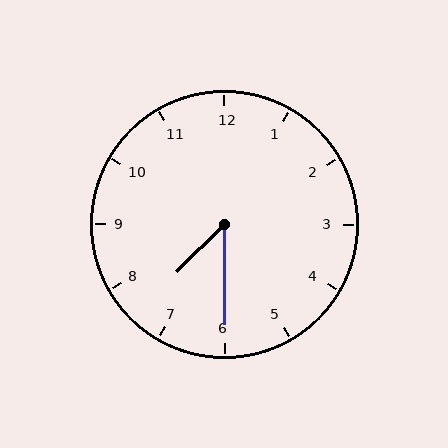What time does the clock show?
7:30.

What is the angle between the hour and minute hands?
Approximately 45 degrees.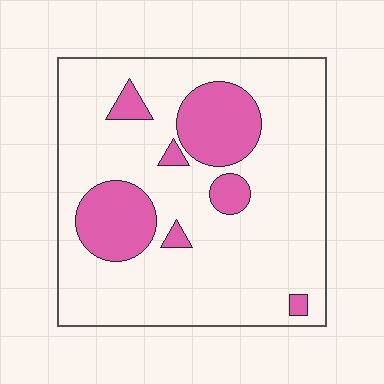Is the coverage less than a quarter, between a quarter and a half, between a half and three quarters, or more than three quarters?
Less than a quarter.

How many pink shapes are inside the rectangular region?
7.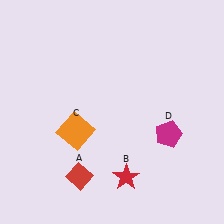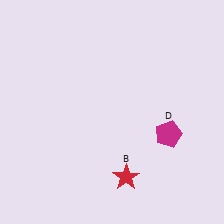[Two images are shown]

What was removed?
The red diamond (A), the orange square (C) were removed in Image 2.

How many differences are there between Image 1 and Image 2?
There are 2 differences between the two images.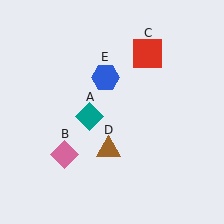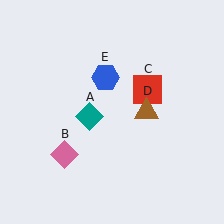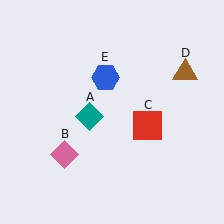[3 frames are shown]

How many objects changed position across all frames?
2 objects changed position: red square (object C), brown triangle (object D).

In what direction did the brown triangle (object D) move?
The brown triangle (object D) moved up and to the right.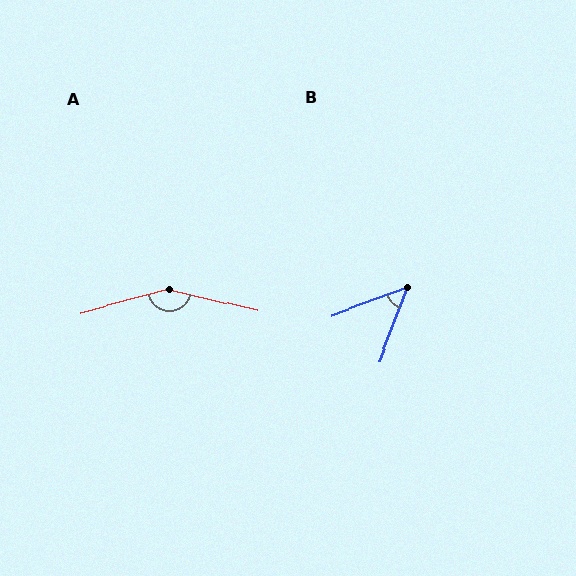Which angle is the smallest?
B, at approximately 49 degrees.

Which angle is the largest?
A, at approximately 152 degrees.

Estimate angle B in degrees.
Approximately 49 degrees.